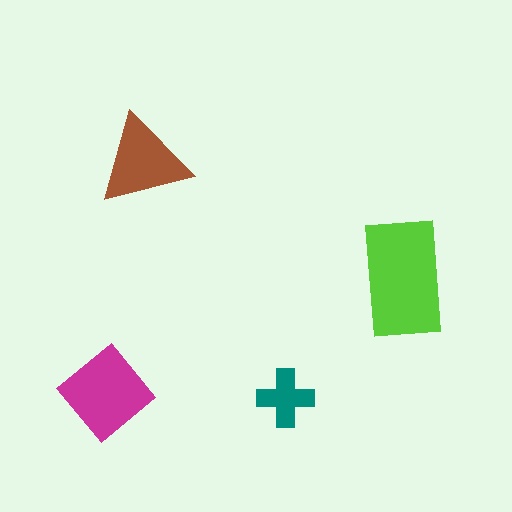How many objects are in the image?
There are 4 objects in the image.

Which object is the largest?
The lime rectangle.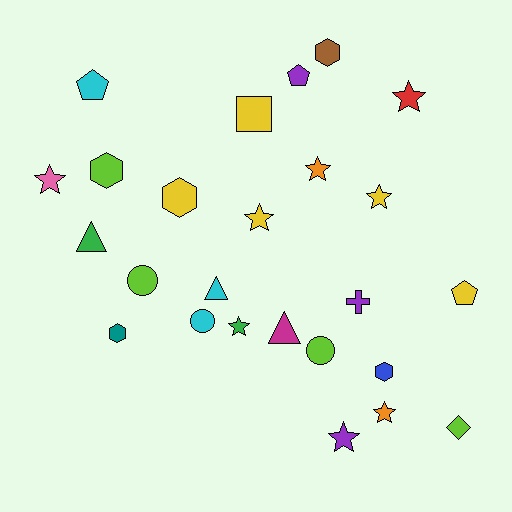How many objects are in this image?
There are 25 objects.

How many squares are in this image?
There is 1 square.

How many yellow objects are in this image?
There are 5 yellow objects.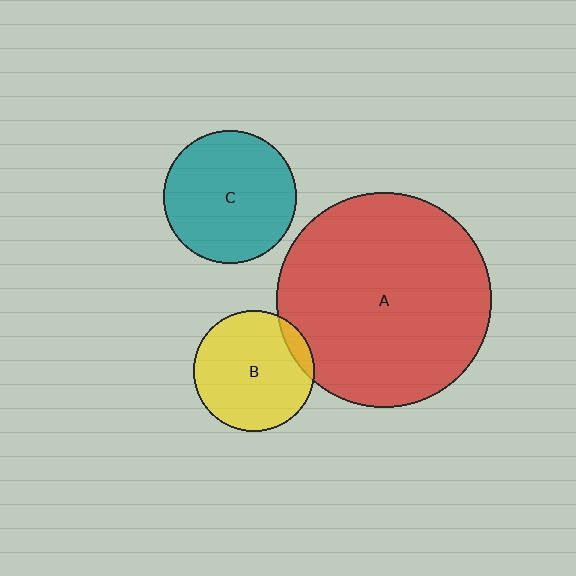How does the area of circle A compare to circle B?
Approximately 3.1 times.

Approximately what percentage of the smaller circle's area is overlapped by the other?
Approximately 10%.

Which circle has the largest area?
Circle A (red).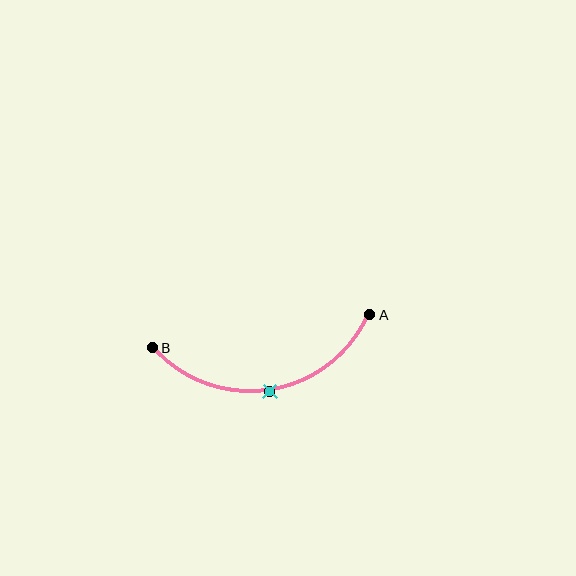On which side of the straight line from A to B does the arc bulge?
The arc bulges below the straight line connecting A and B.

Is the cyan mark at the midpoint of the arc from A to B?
Yes. The cyan mark lies on the arc at equal arc-length from both A and B — it is the arc midpoint.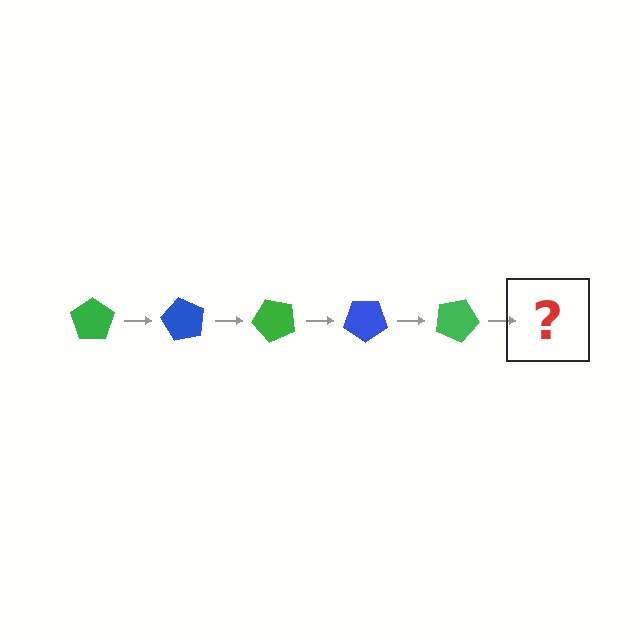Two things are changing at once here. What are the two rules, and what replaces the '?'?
The two rules are that it rotates 60 degrees each step and the color cycles through green and blue. The '?' should be a blue pentagon, rotated 300 degrees from the start.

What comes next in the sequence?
The next element should be a blue pentagon, rotated 300 degrees from the start.